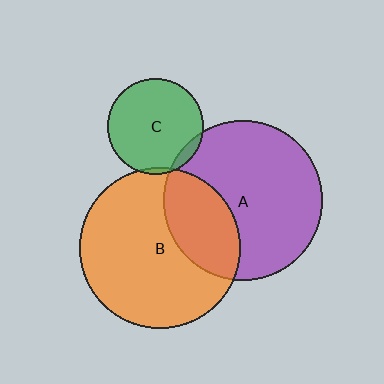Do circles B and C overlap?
Yes.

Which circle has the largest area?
Circle B (orange).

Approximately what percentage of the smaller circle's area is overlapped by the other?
Approximately 5%.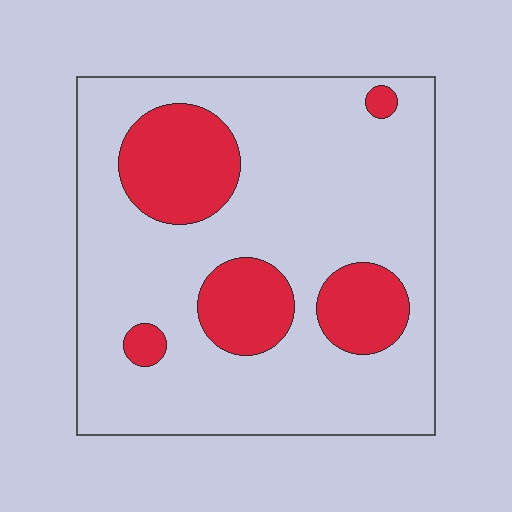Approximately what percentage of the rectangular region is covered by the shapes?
Approximately 20%.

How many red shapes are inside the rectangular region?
5.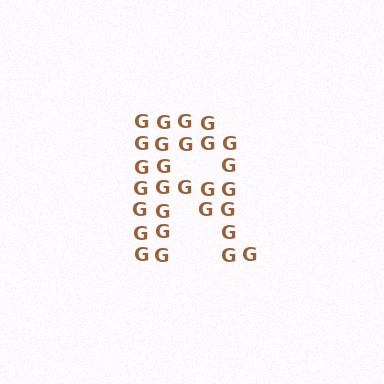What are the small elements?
The small elements are letter G's.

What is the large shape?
The large shape is the letter R.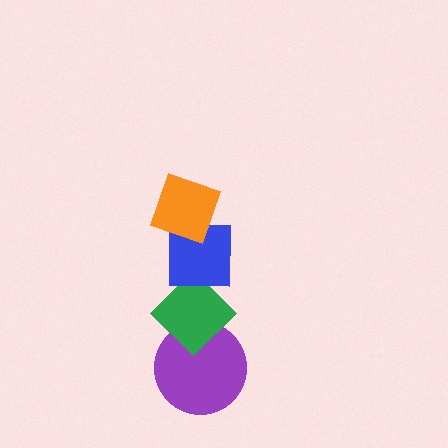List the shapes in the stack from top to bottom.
From top to bottom: the orange diamond, the blue square, the green diamond, the purple circle.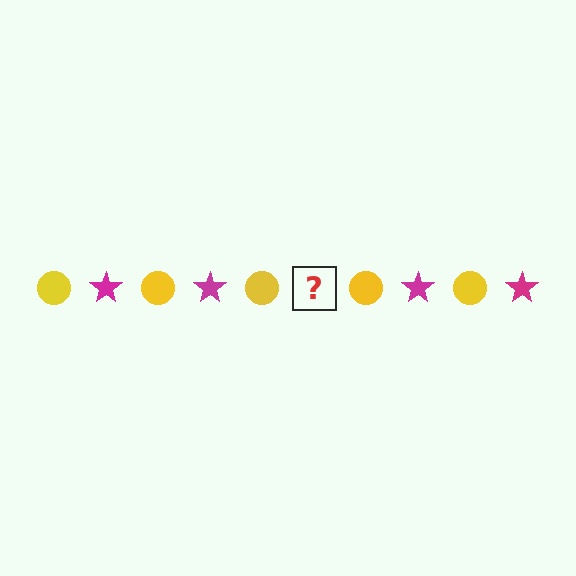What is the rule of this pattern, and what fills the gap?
The rule is that the pattern alternates between yellow circle and magenta star. The gap should be filled with a magenta star.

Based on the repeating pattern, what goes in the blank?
The blank should be a magenta star.